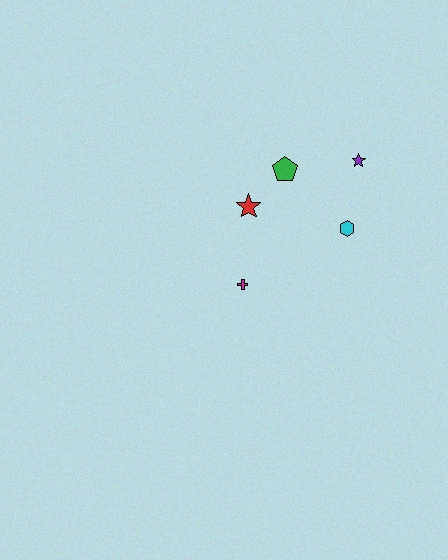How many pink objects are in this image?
There are no pink objects.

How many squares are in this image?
There are no squares.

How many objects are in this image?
There are 5 objects.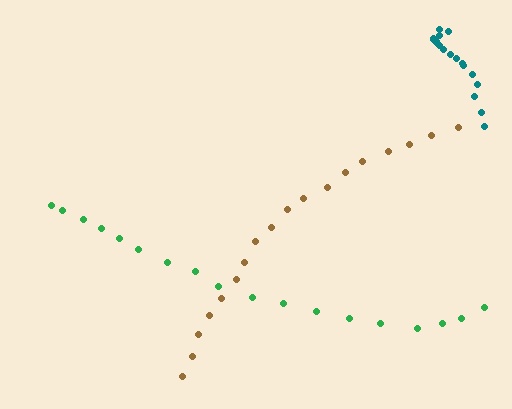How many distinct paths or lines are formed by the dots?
There are 3 distinct paths.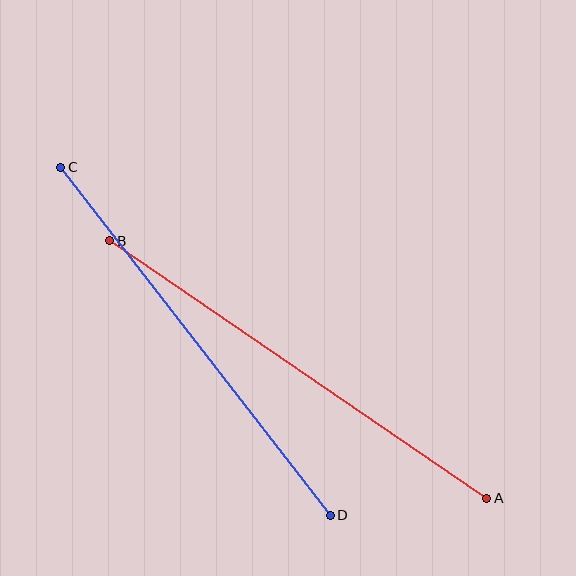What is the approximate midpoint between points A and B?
The midpoint is at approximately (298, 369) pixels.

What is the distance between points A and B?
The distance is approximately 457 pixels.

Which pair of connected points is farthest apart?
Points A and B are farthest apart.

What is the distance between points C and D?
The distance is approximately 440 pixels.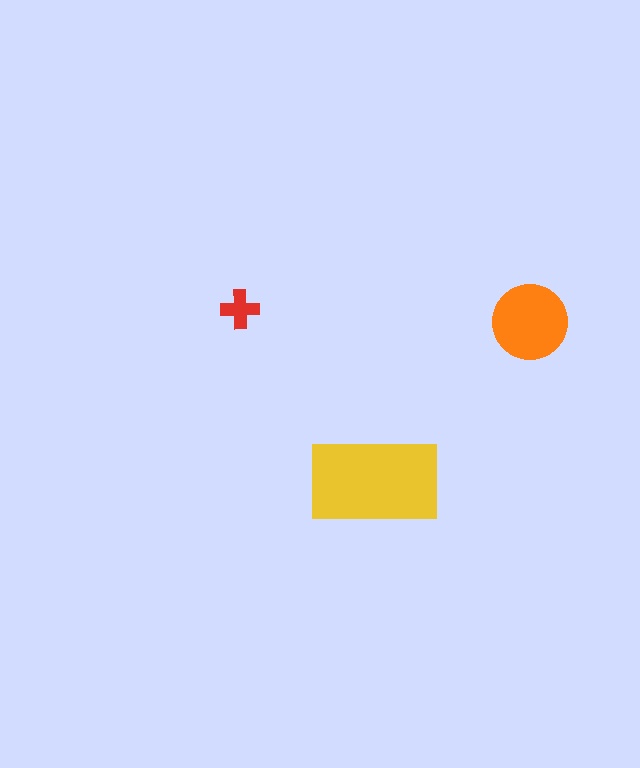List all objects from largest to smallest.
The yellow rectangle, the orange circle, the red cross.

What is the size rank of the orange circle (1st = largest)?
2nd.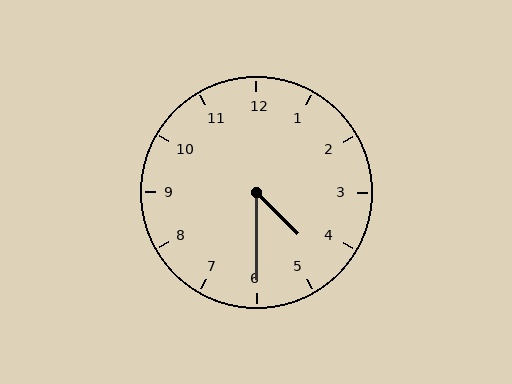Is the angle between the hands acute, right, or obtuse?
It is acute.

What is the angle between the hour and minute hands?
Approximately 45 degrees.